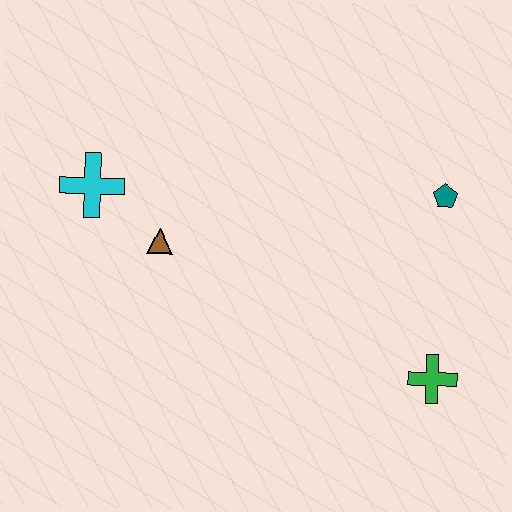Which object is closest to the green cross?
The teal pentagon is closest to the green cross.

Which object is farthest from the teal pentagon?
The cyan cross is farthest from the teal pentagon.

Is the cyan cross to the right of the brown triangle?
No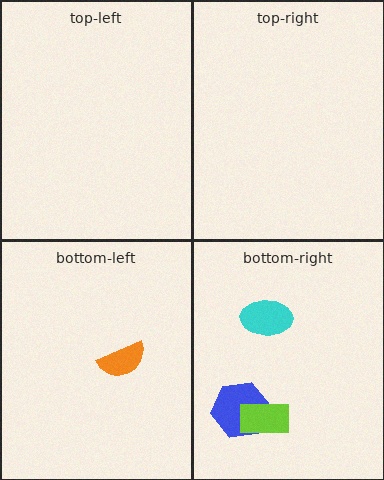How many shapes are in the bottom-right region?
3.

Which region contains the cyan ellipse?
The bottom-right region.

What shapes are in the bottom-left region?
The orange semicircle.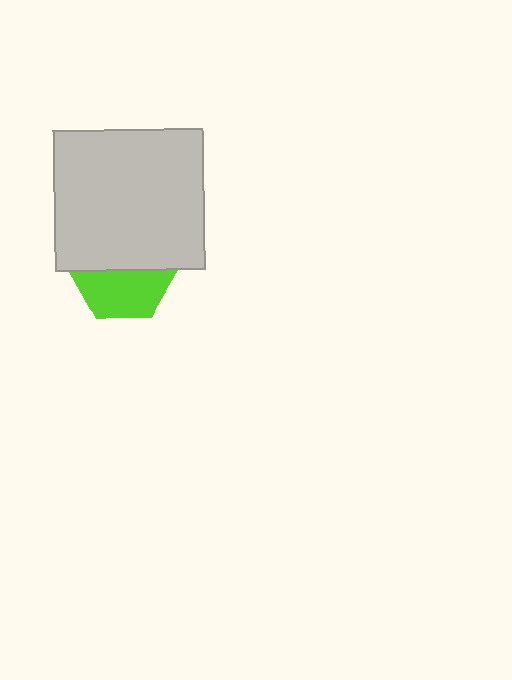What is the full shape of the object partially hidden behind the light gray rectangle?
The partially hidden object is a lime hexagon.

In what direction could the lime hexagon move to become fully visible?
The lime hexagon could move down. That would shift it out from behind the light gray rectangle entirely.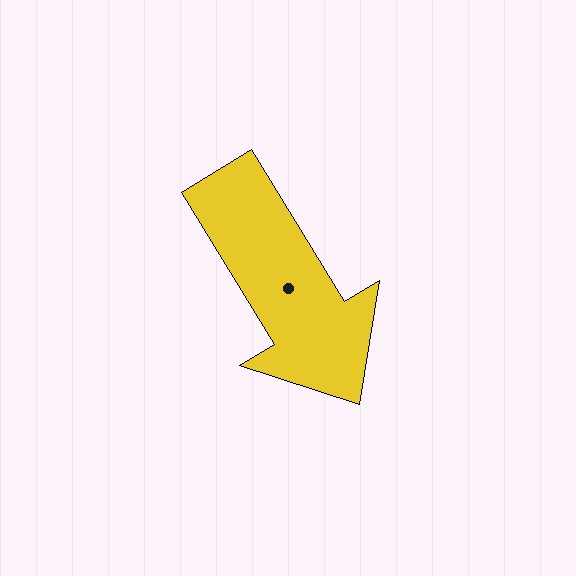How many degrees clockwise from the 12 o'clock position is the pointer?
Approximately 148 degrees.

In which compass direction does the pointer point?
Southeast.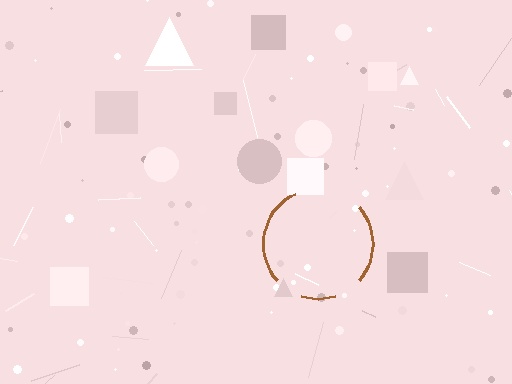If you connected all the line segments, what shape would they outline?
They would outline a circle.